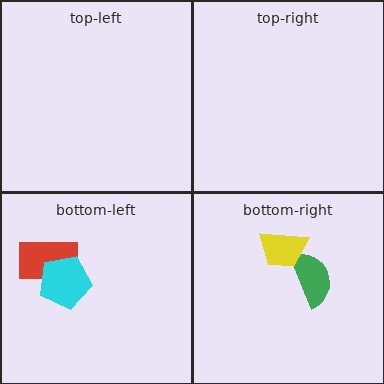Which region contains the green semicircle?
The bottom-right region.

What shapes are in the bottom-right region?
The green semicircle, the yellow trapezoid.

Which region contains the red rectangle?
The bottom-left region.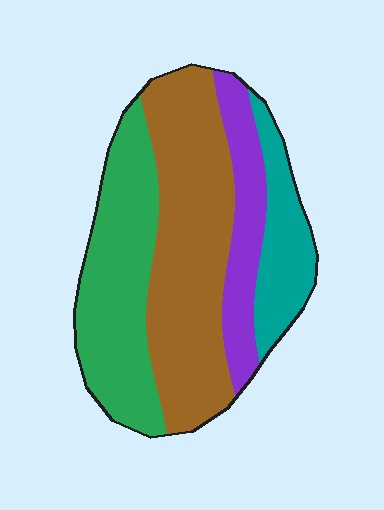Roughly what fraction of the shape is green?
Green takes up about one third (1/3) of the shape.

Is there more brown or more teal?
Brown.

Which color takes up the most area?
Brown, at roughly 40%.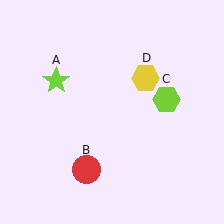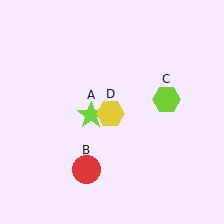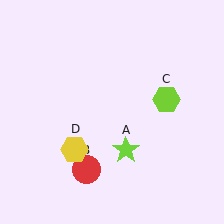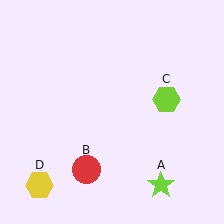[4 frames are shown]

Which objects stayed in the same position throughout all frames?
Red circle (object B) and lime hexagon (object C) remained stationary.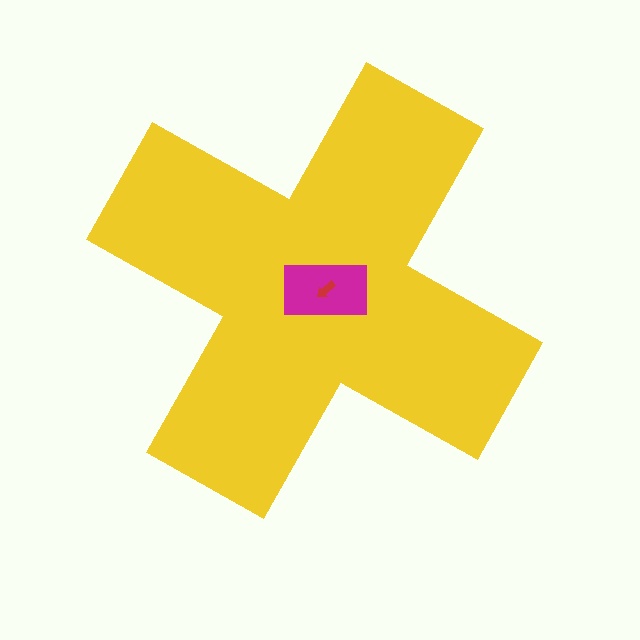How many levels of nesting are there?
3.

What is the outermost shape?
The yellow cross.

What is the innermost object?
The red arrow.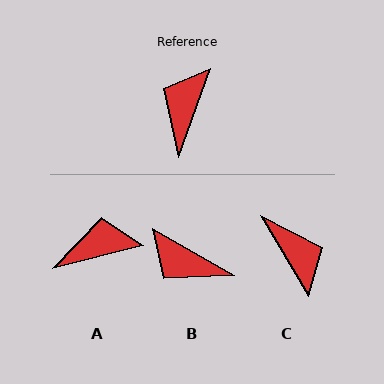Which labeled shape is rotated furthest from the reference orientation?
C, about 130 degrees away.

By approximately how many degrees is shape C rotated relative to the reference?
Approximately 130 degrees clockwise.